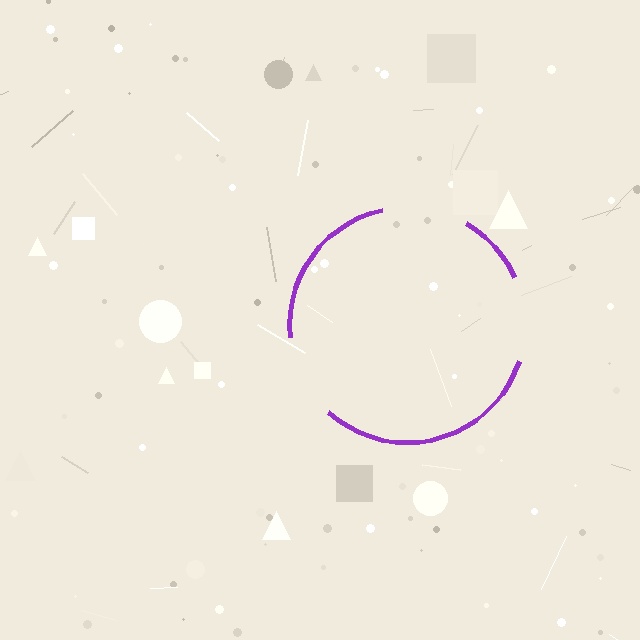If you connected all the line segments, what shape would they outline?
They would outline a circle.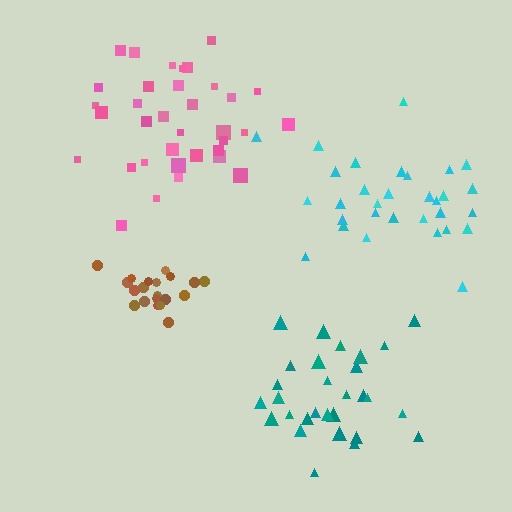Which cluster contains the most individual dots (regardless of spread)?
Pink (35).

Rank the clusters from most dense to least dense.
brown, teal, pink, cyan.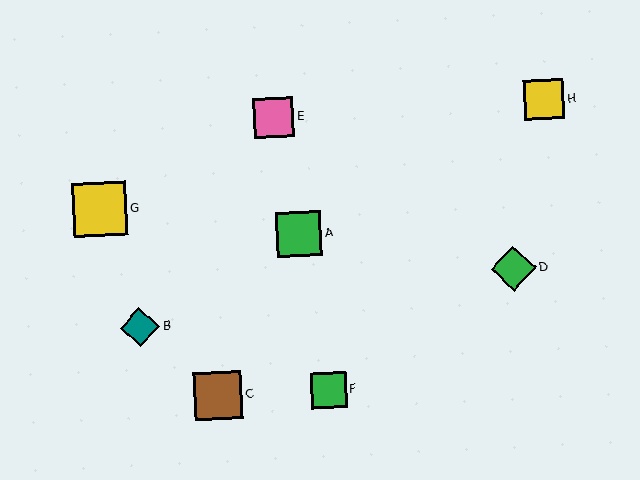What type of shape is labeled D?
Shape D is a green diamond.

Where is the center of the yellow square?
The center of the yellow square is at (544, 100).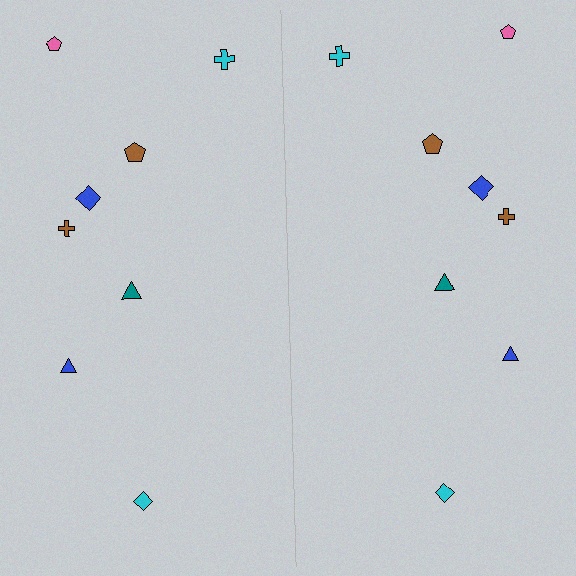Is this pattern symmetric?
Yes, this pattern has bilateral (reflection) symmetry.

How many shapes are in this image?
There are 16 shapes in this image.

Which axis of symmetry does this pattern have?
The pattern has a vertical axis of symmetry running through the center of the image.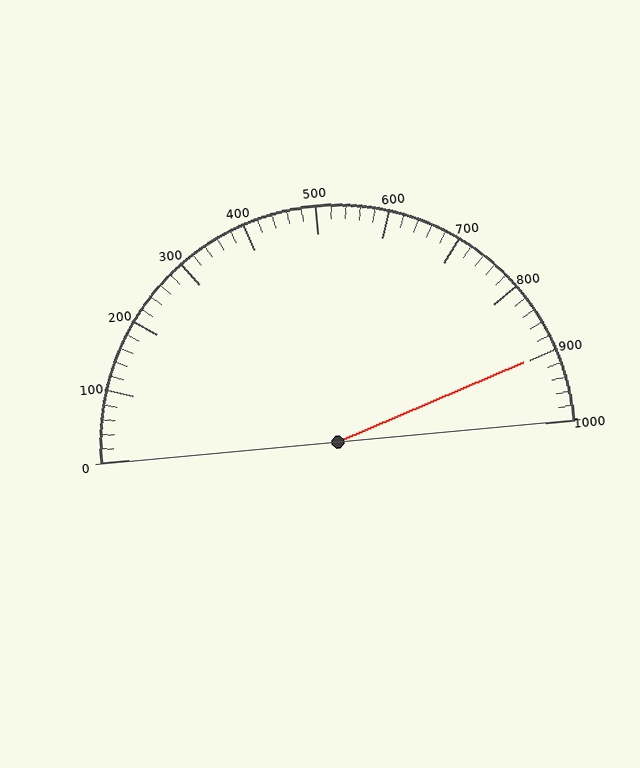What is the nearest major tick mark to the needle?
The nearest major tick mark is 900.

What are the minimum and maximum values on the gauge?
The gauge ranges from 0 to 1000.